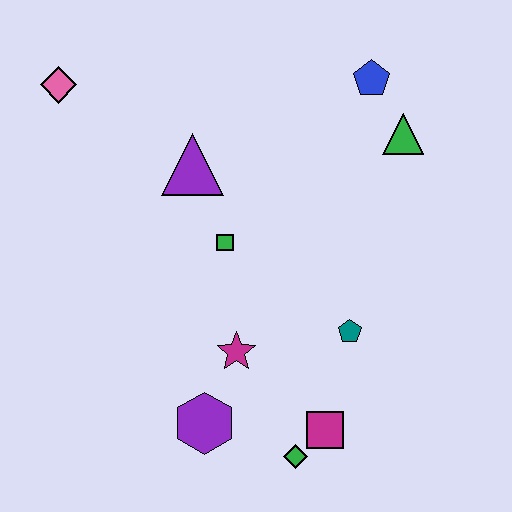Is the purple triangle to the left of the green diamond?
Yes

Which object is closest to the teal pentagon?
The magenta square is closest to the teal pentagon.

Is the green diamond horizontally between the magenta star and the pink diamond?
No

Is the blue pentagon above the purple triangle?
Yes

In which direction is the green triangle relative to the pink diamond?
The green triangle is to the right of the pink diamond.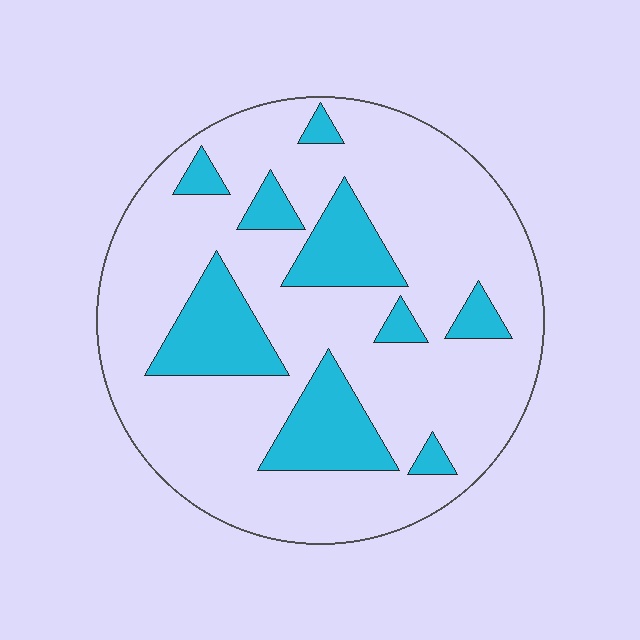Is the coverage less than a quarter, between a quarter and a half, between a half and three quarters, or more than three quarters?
Less than a quarter.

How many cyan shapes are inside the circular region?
9.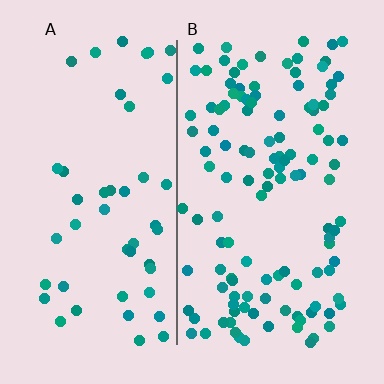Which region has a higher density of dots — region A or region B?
B (the right).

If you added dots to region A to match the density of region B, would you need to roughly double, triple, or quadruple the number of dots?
Approximately triple.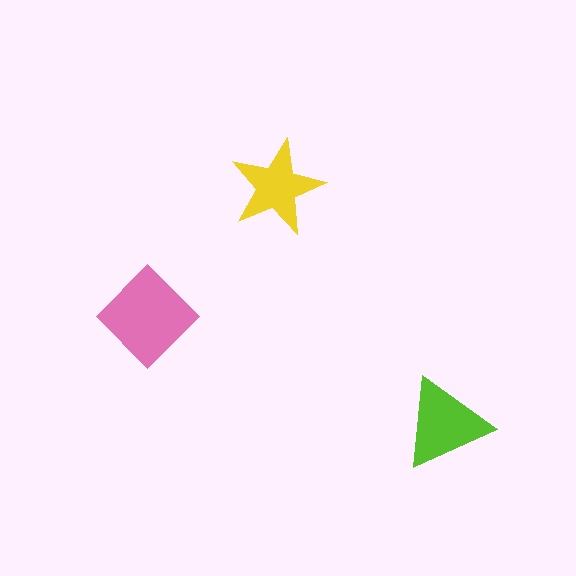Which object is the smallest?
The yellow star.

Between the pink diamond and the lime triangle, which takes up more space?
The pink diamond.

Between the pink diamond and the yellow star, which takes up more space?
The pink diamond.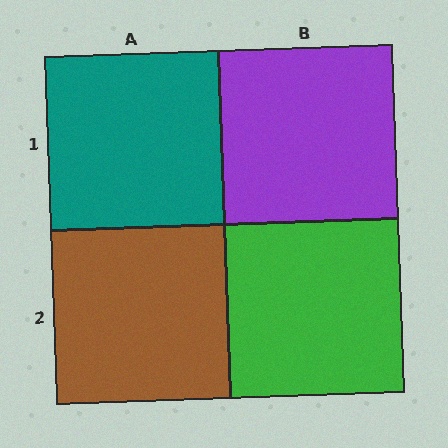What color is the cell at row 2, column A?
Brown.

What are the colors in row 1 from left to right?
Teal, purple.